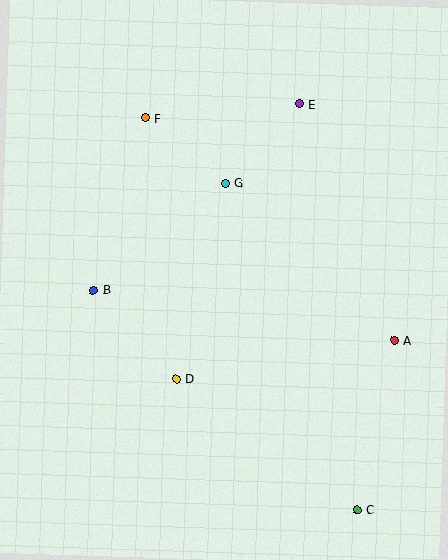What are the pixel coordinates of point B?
Point B is at (93, 290).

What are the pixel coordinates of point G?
Point G is at (226, 183).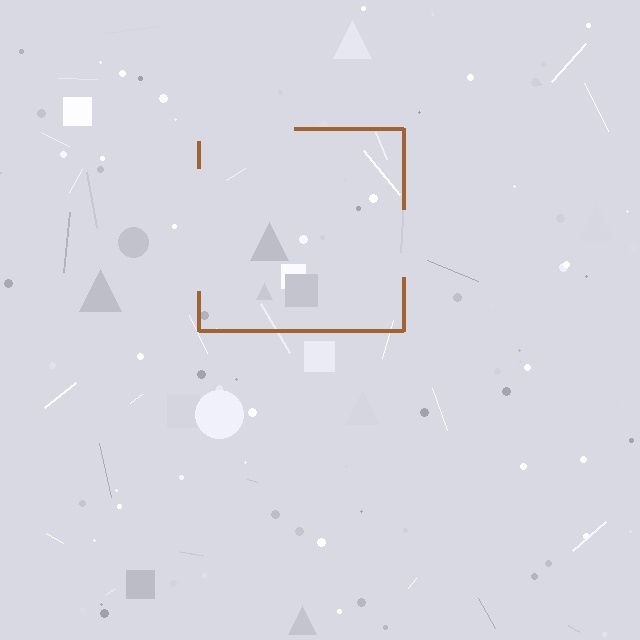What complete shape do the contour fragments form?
The contour fragments form a square.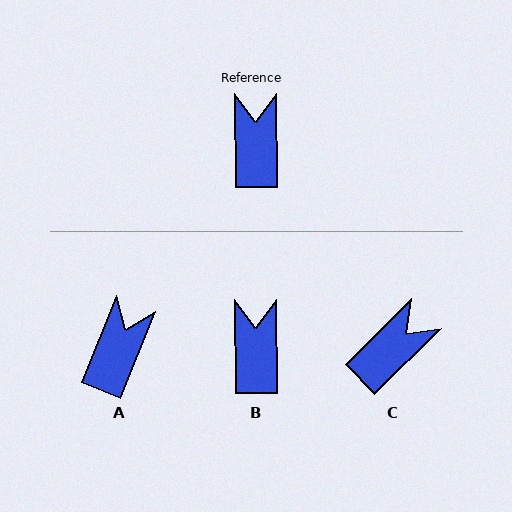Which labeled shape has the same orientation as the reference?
B.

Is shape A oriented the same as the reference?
No, it is off by about 22 degrees.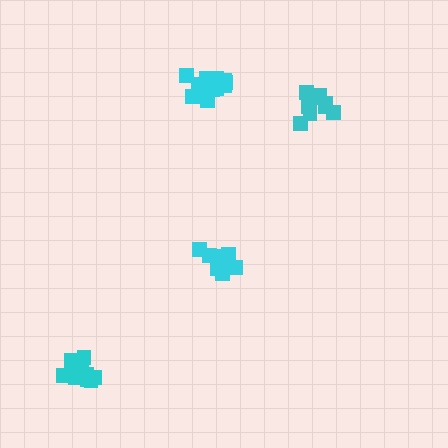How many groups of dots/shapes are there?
There are 4 groups.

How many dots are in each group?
Group 1: 10 dots, Group 2: 9 dots, Group 3: 14 dots, Group 4: 12 dots (45 total).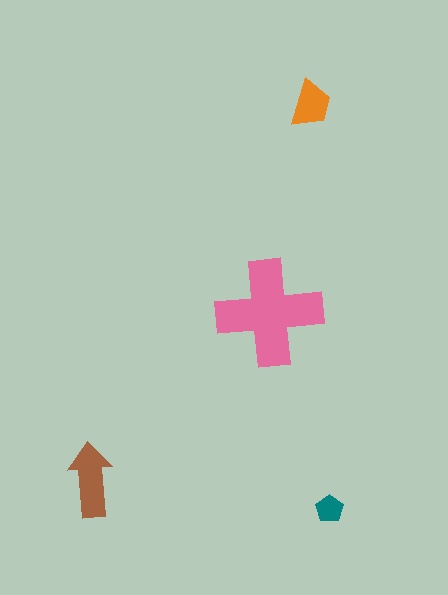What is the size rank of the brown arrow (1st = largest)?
2nd.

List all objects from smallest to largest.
The teal pentagon, the orange trapezoid, the brown arrow, the pink cross.